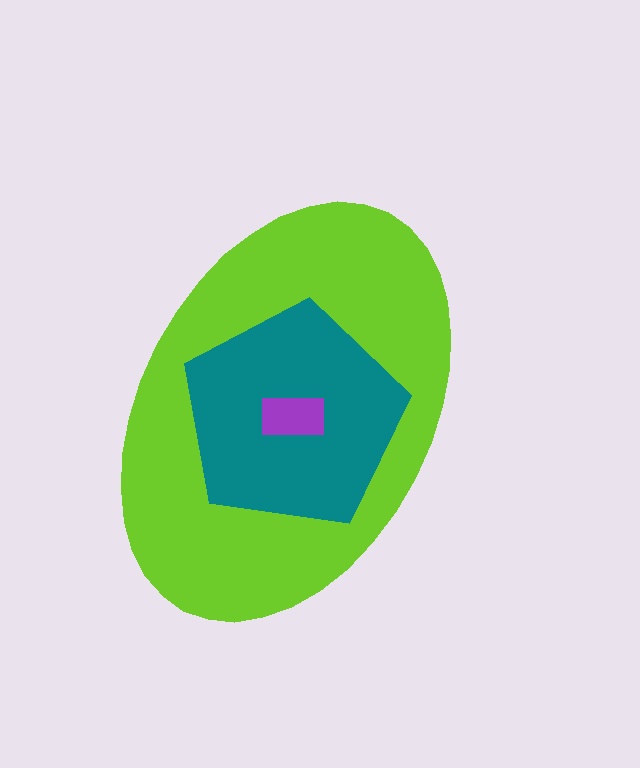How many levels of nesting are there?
3.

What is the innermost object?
The purple rectangle.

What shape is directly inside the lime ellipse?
The teal pentagon.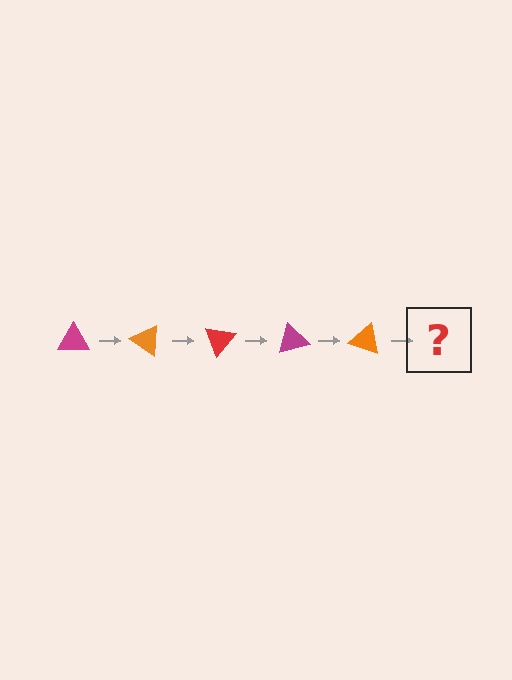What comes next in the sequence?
The next element should be a red triangle, rotated 175 degrees from the start.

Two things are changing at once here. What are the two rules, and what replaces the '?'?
The two rules are that it rotates 35 degrees each step and the color cycles through magenta, orange, and red. The '?' should be a red triangle, rotated 175 degrees from the start.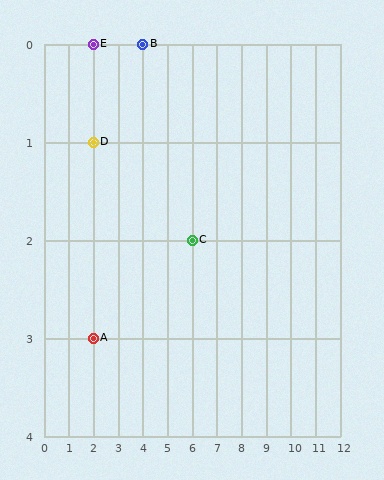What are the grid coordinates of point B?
Point B is at grid coordinates (4, 0).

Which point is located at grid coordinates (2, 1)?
Point D is at (2, 1).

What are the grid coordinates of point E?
Point E is at grid coordinates (2, 0).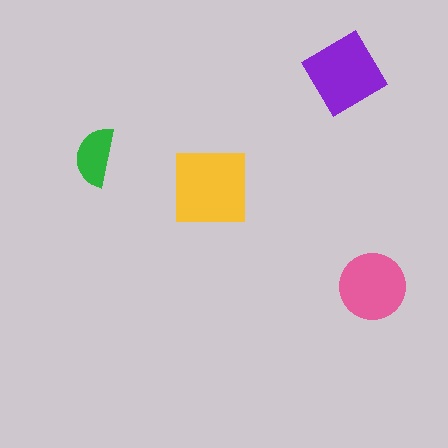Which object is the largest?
The yellow square.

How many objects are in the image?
There are 4 objects in the image.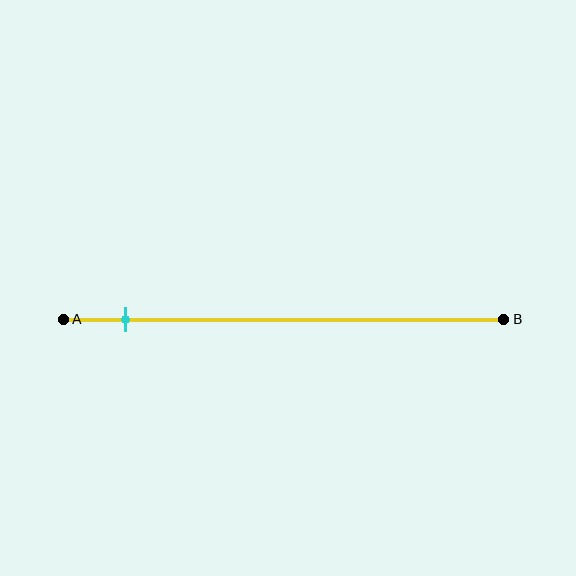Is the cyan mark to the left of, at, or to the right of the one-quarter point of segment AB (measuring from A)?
The cyan mark is to the left of the one-quarter point of segment AB.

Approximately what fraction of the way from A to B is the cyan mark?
The cyan mark is approximately 15% of the way from A to B.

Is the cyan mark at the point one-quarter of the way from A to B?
No, the mark is at about 15% from A, not at the 25% one-quarter point.